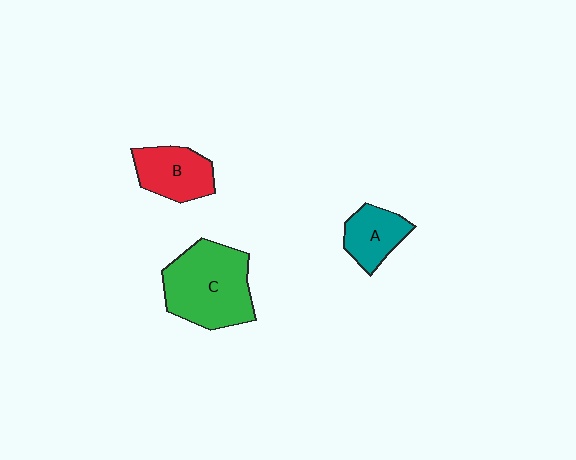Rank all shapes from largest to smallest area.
From largest to smallest: C (green), B (red), A (teal).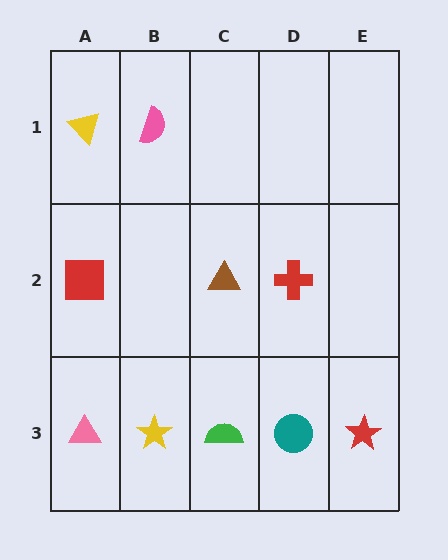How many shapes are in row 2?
3 shapes.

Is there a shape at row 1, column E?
No, that cell is empty.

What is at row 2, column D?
A red cross.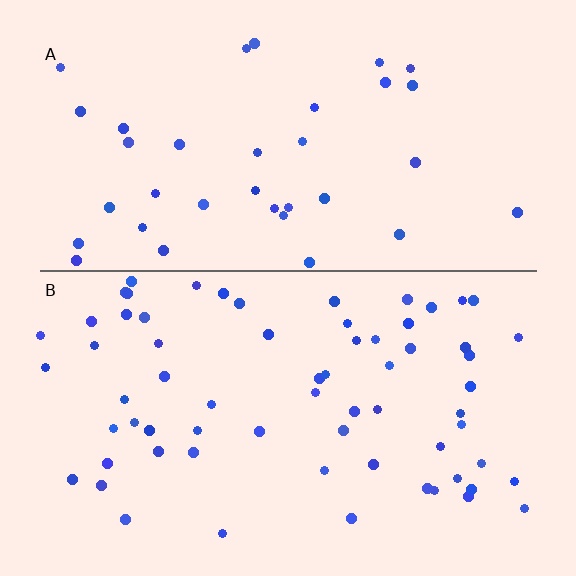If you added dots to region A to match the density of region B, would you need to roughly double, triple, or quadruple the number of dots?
Approximately double.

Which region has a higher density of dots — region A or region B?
B (the bottom).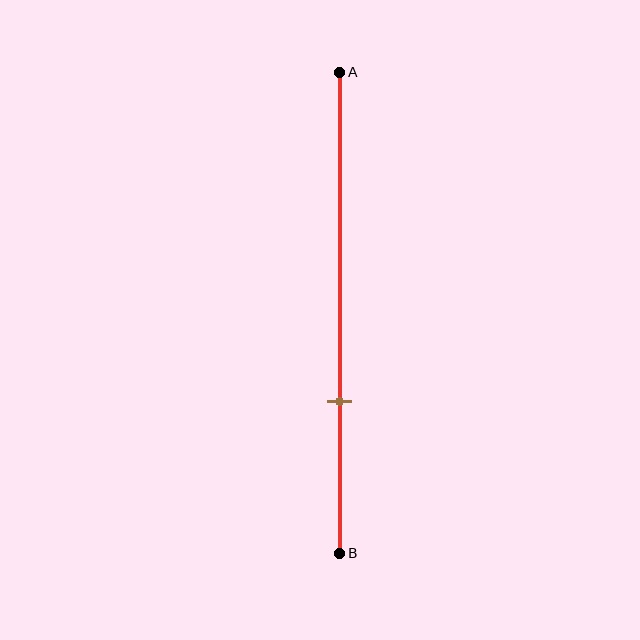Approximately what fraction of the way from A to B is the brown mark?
The brown mark is approximately 70% of the way from A to B.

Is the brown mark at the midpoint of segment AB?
No, the mark is at about 70% from A, not at the 50% midpoint.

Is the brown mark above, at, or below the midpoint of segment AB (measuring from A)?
The brown mark is below the midpoint of segment AB.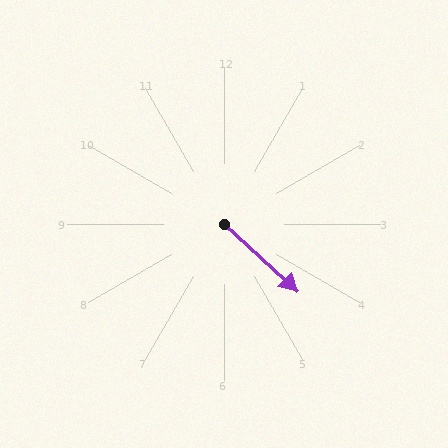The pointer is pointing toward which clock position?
Roughly 4 o'clock.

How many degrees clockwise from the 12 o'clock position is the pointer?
Approximately 132 degrees.